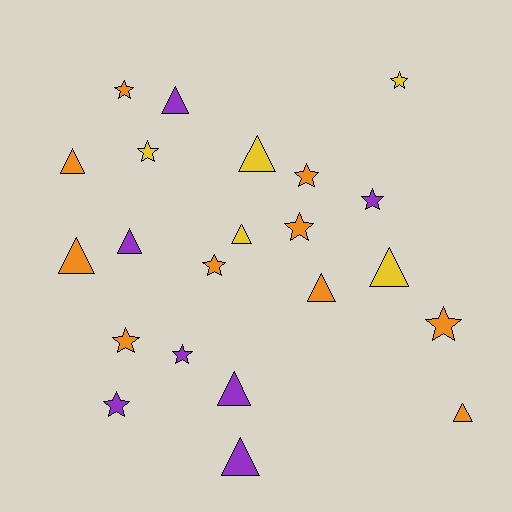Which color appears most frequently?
Orange, with 10 objects.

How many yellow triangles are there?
There are 3 yellow triangles.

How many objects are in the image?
There are 22 objects.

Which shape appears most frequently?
Star, with 11 objects.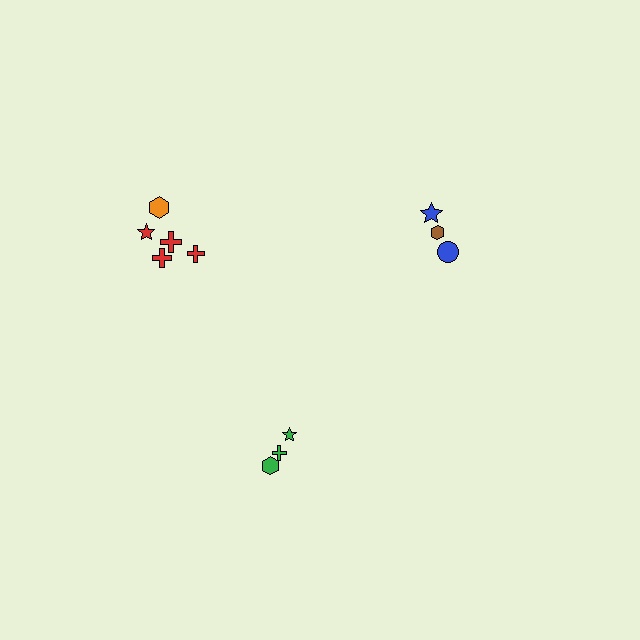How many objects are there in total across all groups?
There are 11 objects.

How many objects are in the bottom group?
There are 3 objects.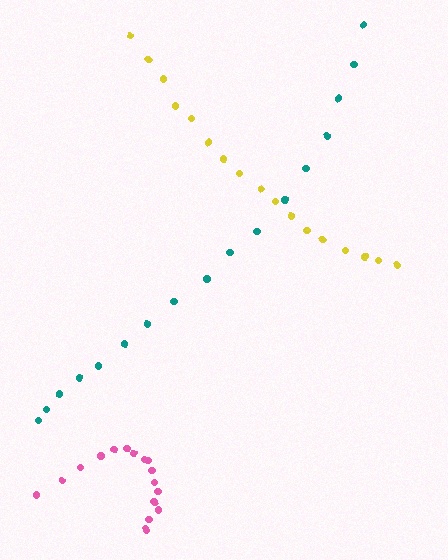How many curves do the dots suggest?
There are 3 distinct paths.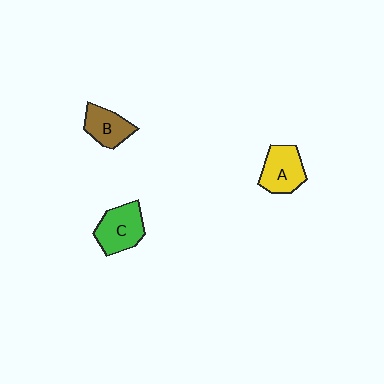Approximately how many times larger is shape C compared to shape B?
Approximately 1.3 times.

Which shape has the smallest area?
Shape B (brown).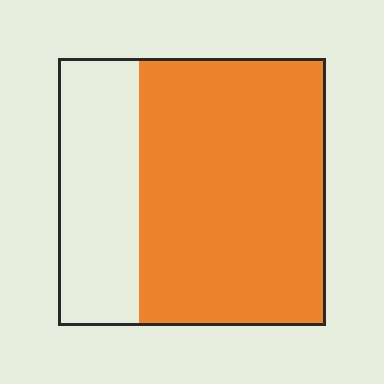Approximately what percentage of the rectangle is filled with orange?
Approximately 70%.